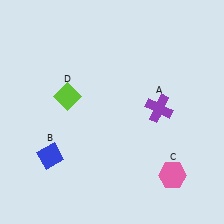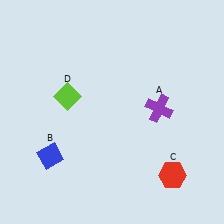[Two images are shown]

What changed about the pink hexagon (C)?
In Image 1, C is pink. In Image 2, it changed to red.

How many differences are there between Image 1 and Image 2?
There is 1 difference between the two images.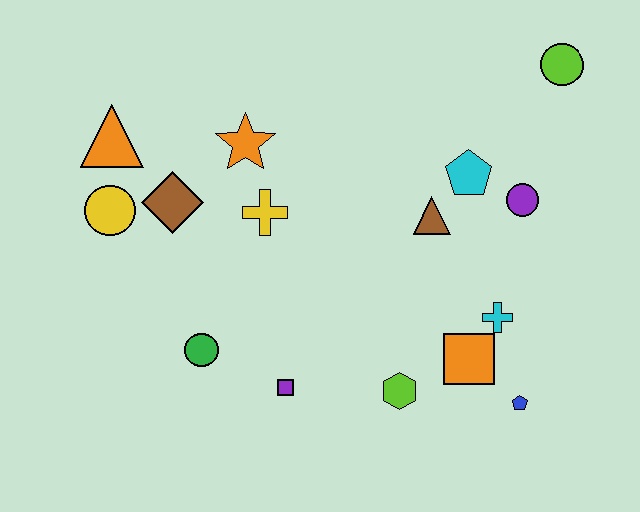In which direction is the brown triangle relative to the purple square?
The brown triangle is above the purple square.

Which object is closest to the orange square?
The cyan cross is closest to the orange square.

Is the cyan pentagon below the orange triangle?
Yes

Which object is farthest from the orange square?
The orange triangle is farthest from the orange square.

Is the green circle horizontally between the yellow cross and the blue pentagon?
No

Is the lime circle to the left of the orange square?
No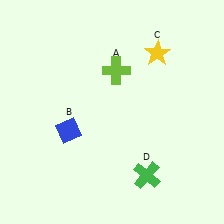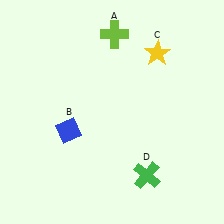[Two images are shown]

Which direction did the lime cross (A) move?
The lime cross (A) moved up.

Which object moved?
The lime cross (A) moved up.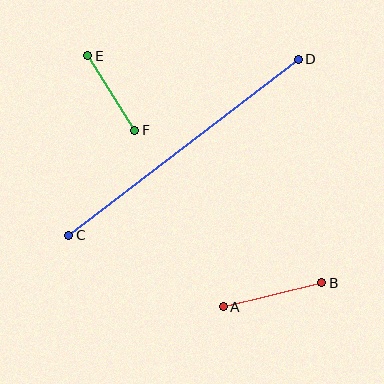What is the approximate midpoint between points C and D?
The midpoint is at approximately (184, 147) pixels.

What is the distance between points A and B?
The distance is approximately 101 pixels.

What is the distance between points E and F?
The distance is approximately 88 pixels.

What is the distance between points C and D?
The distance is approximately 289 pixels.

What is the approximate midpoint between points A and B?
The midpoint is at approximately (272, 295) pixels.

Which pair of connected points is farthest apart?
Points C and D are farthest apart.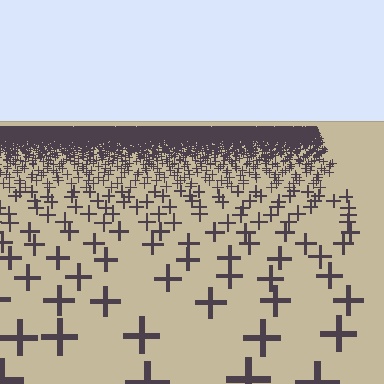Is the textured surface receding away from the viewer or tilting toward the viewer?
The surface is receding away from the viewer. Texture elements get smaller and denser toward the top.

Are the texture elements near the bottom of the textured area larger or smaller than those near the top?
Larger. Near the bottom, elements are closer to the viewer and appear at a bigger on-screen size.